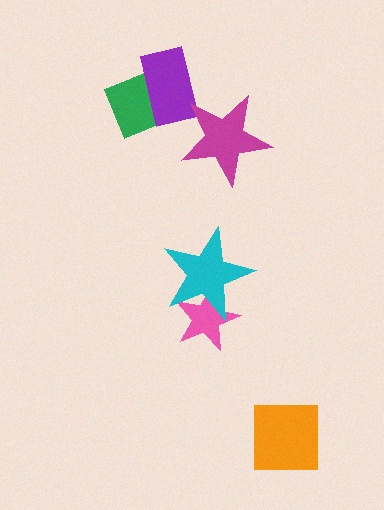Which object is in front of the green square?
The purple rectangle is in front of the green square.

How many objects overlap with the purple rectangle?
1 object overlaps with the purple rectangle.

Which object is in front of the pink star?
The cyan star is in front of the pink star.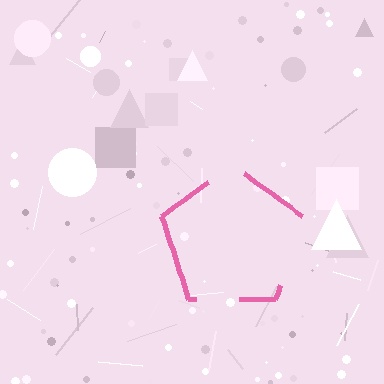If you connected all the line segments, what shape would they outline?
They would outline a pentagon.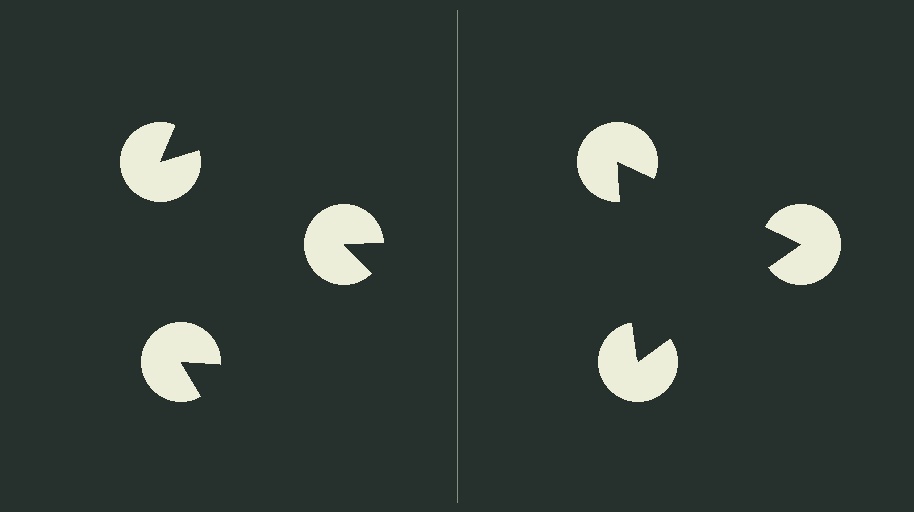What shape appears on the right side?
An illusory triangle.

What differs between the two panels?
The pac-man discs are positioned identically on both sides; only the wedge orientations differ. On the right they align to a triangle; on the left they are misaligned.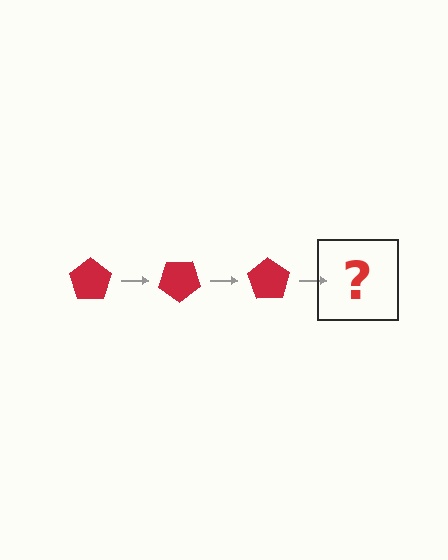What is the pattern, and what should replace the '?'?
The pattern is that the pentagon rotates 35 degrees each step. The '?' should be a red pentagon rotated 105 degrees.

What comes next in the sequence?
The next element should be a red pentagon rotated 105 degrees.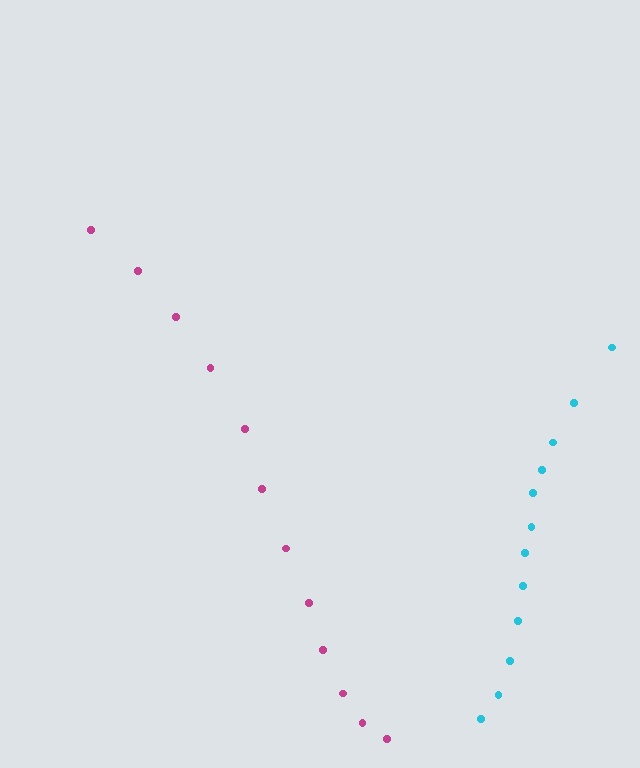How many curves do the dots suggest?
There are 2 distinct paths.